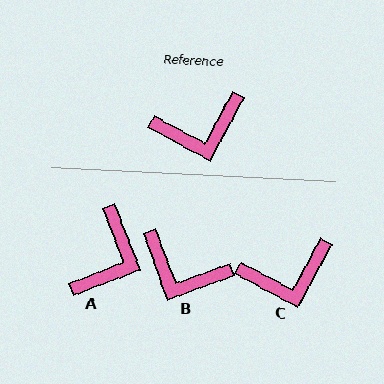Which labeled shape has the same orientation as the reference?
C.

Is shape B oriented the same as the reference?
No, it is off by about 42 degrees.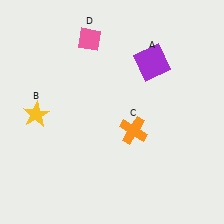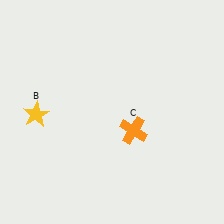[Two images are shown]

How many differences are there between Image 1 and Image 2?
There are 2 differences between the two images.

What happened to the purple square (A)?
The purple square (A) was removed in Image 2. It was in the top-right area of Image 1.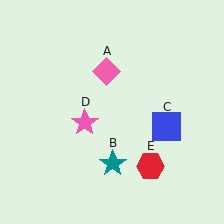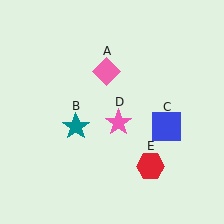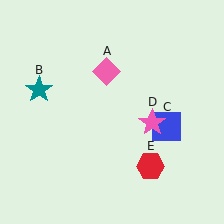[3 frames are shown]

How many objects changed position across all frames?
2 objects changed position: teal star (object B), pink star (object D).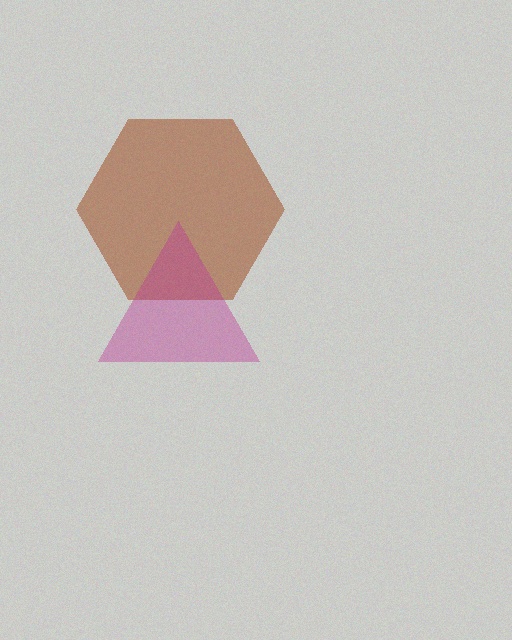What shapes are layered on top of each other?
The layered shapes are: a brown hexagon, a magenta triangle.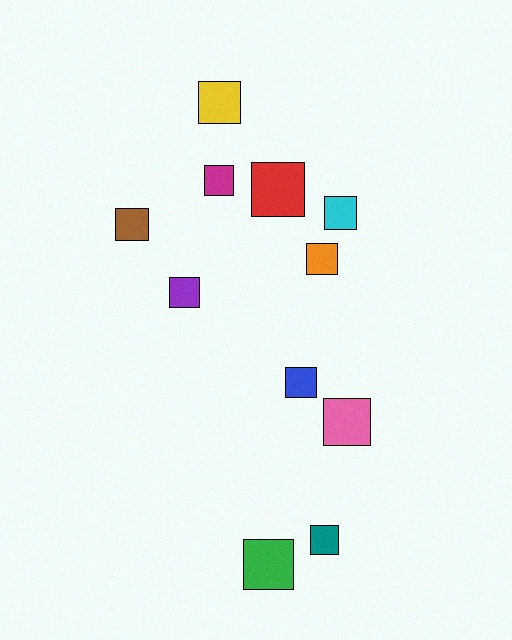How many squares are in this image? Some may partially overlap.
There are 11 squares.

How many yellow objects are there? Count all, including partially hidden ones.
There is 1 yellow object.